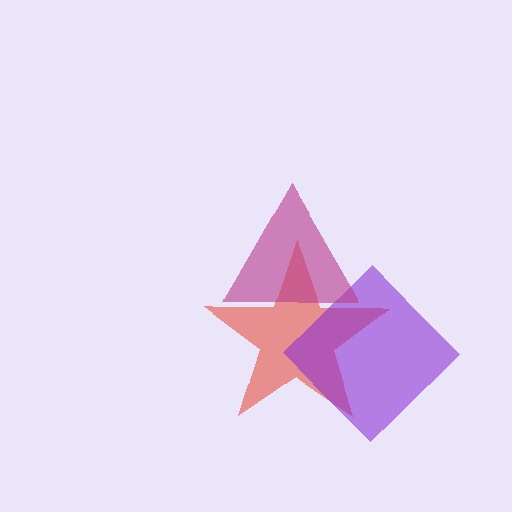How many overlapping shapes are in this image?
There are 3 overlapping shapes in the image.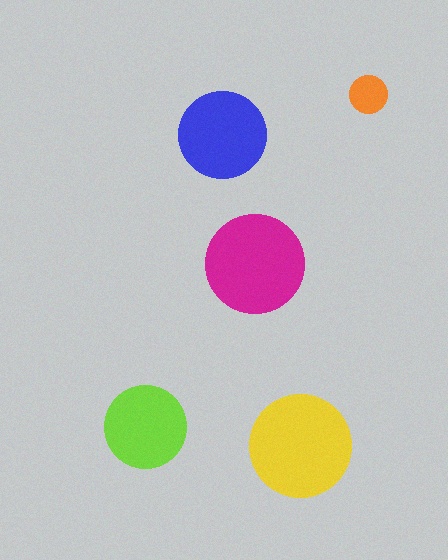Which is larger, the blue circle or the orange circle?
The blue one.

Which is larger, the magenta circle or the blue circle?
The magenta one.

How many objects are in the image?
There are 5 objects in the image.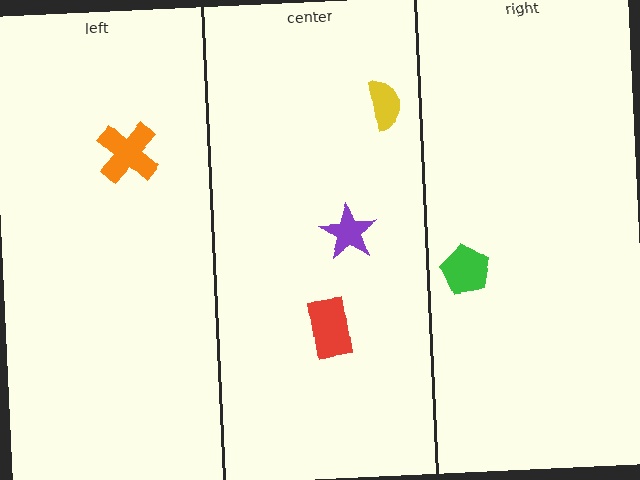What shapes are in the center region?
The yellow semicircle, the red rectangle, the purple star.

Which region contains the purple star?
The center region.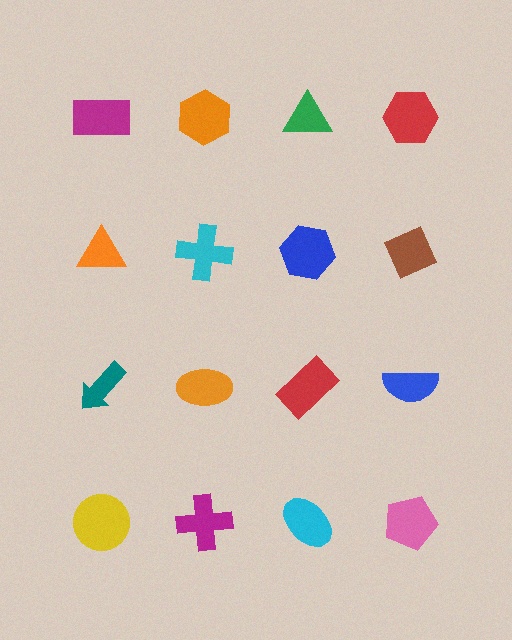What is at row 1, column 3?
A green triangle.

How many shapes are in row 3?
4 shapes.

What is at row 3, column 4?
A blue semicircle.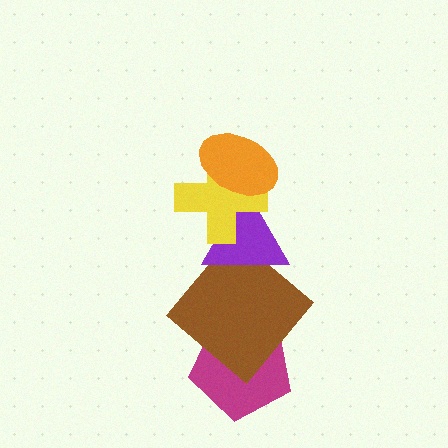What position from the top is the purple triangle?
The purple triangle is 3rd from the top.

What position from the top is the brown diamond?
The brown diamond is 4th from the top.